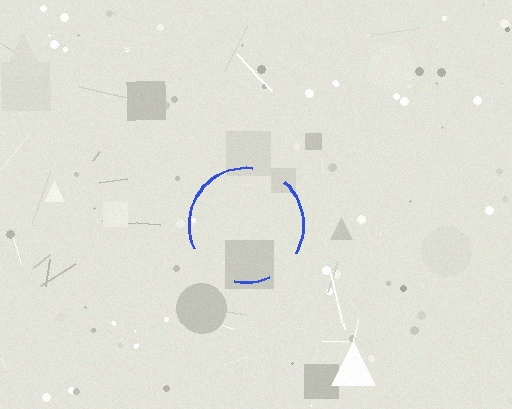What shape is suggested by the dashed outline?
The dashed outline suggests a circle.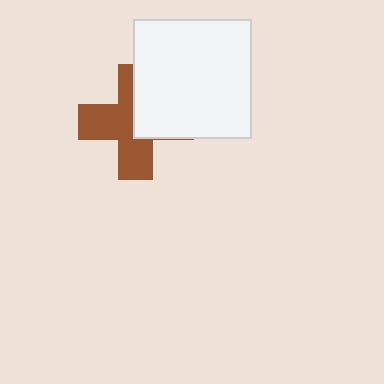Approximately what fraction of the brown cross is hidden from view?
Roughly 42% of the brown cross is hidden behind the white square.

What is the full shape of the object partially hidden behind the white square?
The partially hidden object is a brown cross.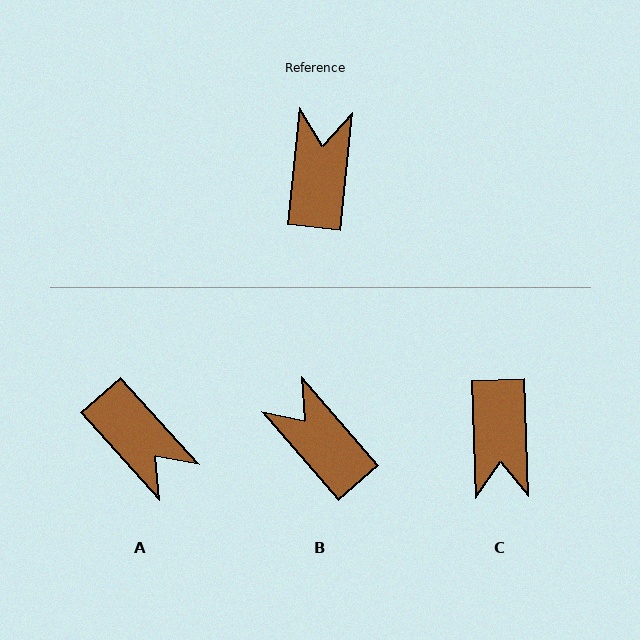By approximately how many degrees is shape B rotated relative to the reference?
Approximately 47 degrees counter-clockwise.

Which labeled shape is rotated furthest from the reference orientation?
C, about 172 degrees away.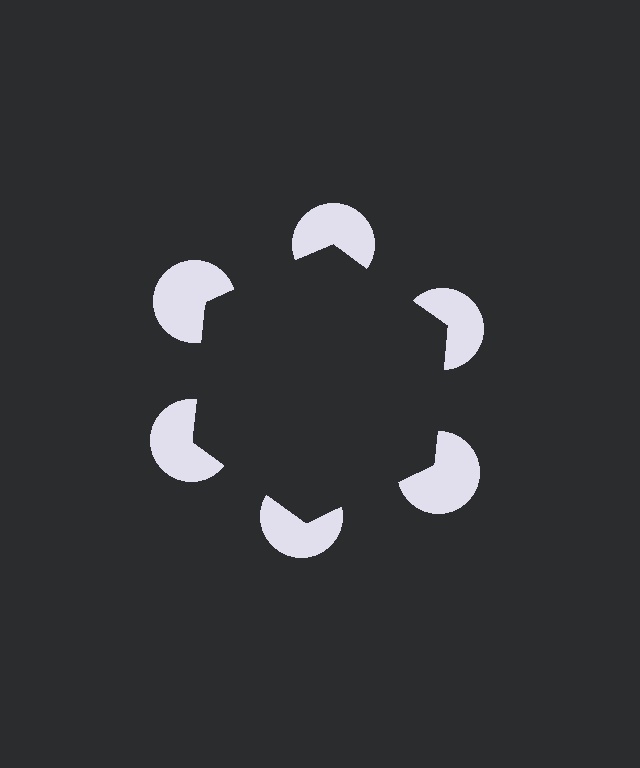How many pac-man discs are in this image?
There are 6 — one at each vertex of the illusory hexagon.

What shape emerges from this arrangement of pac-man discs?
An illusory hexagon — its edges are inferred from the aligned wedge cuts in the pac-man discs, not physically drawn.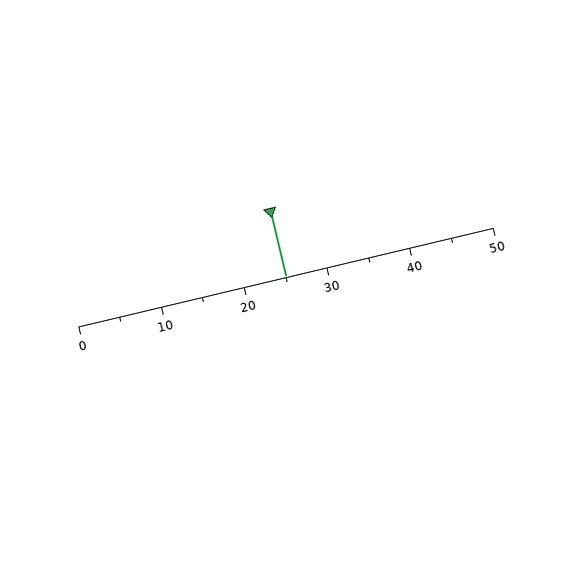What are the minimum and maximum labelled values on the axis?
The axis runs from 0 to 50.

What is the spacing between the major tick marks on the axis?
The major ticks are spaced 10 apart.